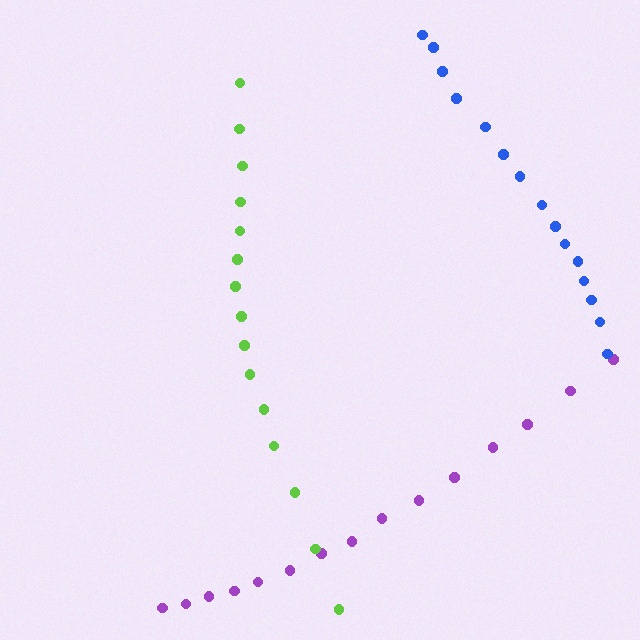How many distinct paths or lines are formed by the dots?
There are 3 distinct paths.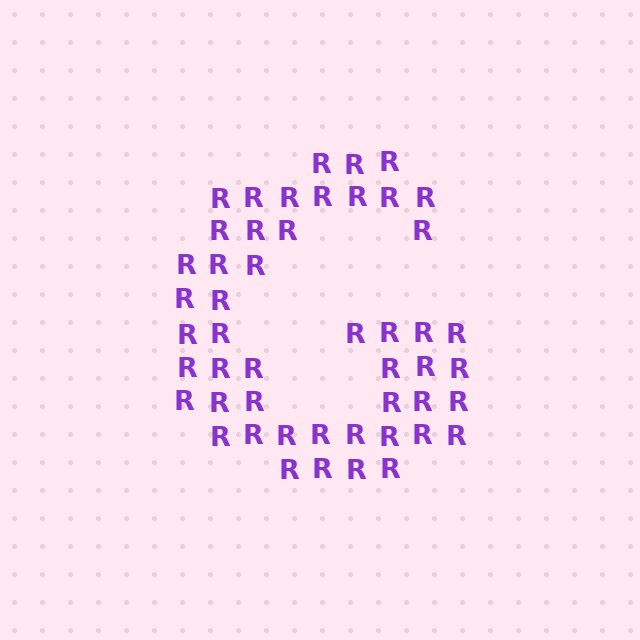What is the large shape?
The large shape is the letter G.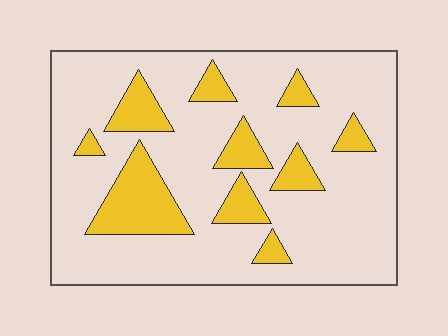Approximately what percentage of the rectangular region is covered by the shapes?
Approximately 20%.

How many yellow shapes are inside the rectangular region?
10.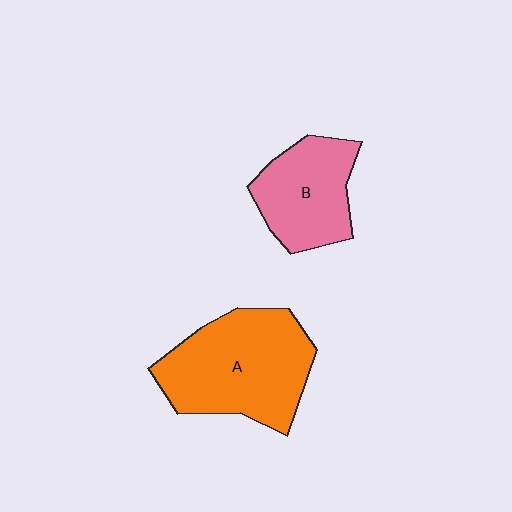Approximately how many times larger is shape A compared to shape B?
Approximately 1.5 times.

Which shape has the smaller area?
Shape B (pink).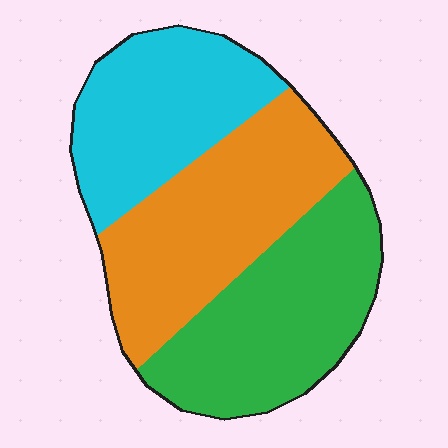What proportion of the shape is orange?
Orange covers 36% of the shape.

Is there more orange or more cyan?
Orange.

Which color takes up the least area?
Cyan, at roughly 30%.